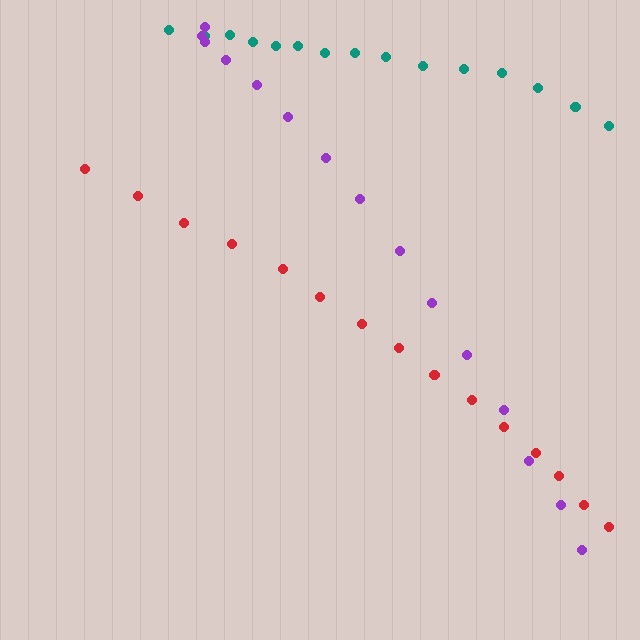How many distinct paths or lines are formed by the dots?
There are 3 distinct paths.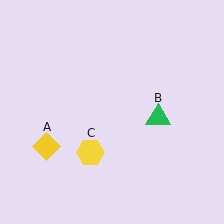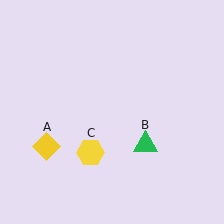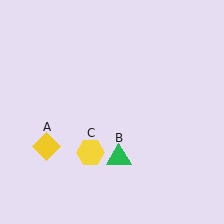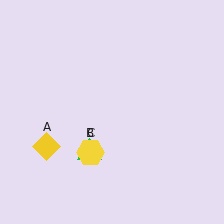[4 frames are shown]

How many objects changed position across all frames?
1 object changed position: green triangle (object B).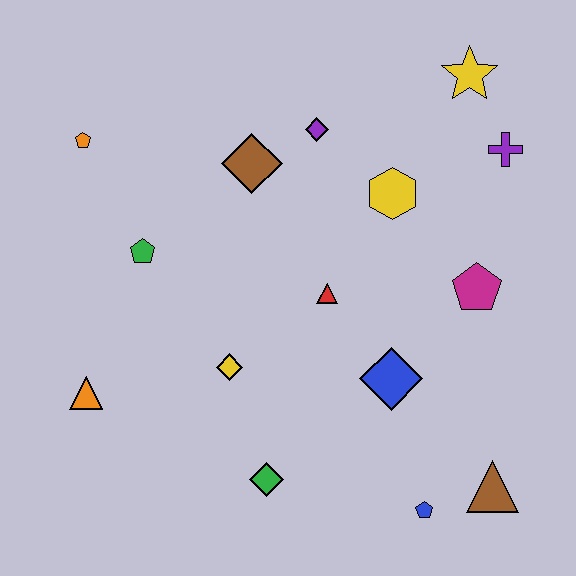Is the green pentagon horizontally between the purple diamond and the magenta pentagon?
No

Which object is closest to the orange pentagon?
The green pentagon is closest to the orange pentagon.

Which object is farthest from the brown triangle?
The orange pentagon is farthest from the brown triangle.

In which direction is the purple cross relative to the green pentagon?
The purple cross is to the right of the green pentagon.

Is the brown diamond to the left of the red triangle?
Yes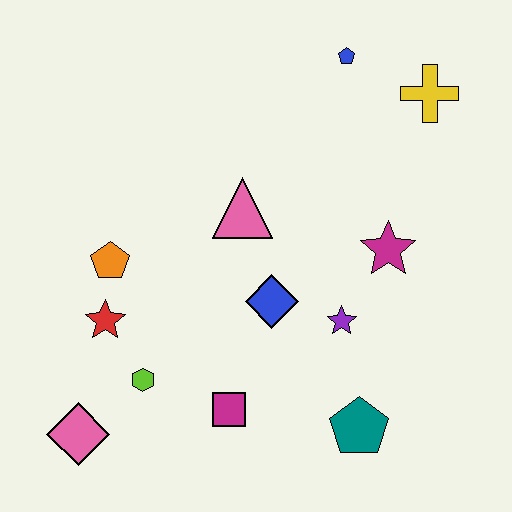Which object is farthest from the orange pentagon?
The yellow cross is farthest from the orange pentagon.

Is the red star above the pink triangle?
No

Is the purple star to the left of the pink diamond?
No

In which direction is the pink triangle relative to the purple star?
The pink triangle is above the purple star.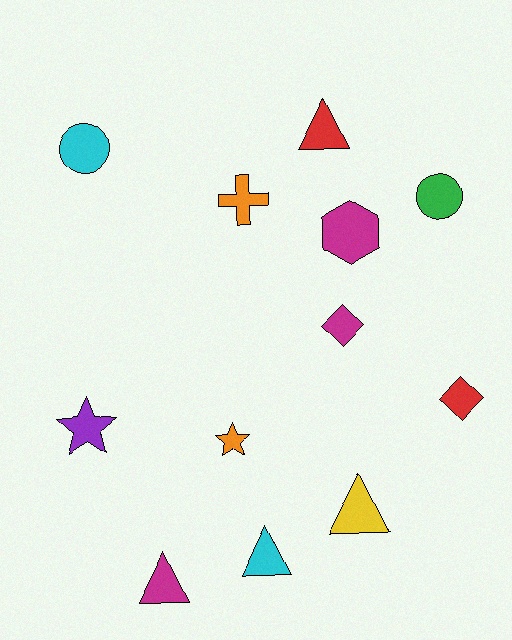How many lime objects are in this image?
There are no lime objects.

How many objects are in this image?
There are 12 objects.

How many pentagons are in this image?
There are no pentagons.